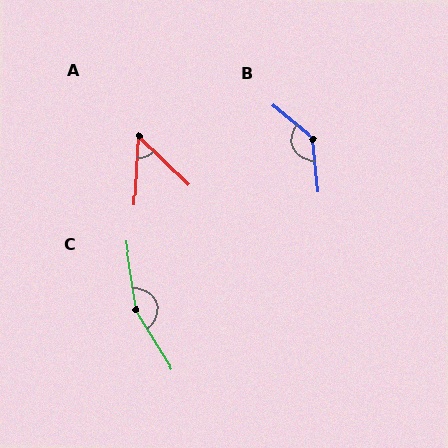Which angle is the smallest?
A, at approximately 49 degrees.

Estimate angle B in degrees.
Approximately 136 degrees.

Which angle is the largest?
C, at approximately 157 degrees.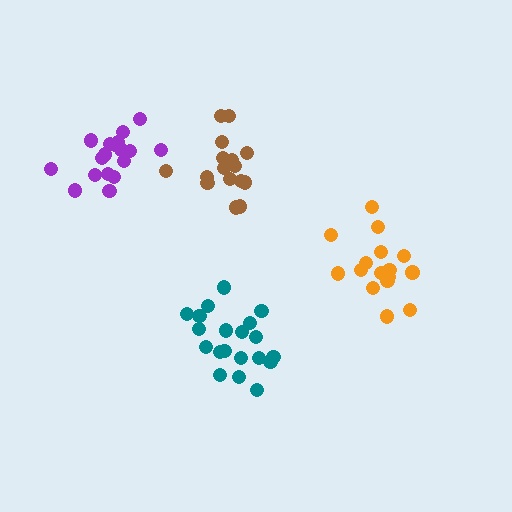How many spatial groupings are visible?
There are 4 spatial groupings.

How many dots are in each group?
Group 1: 16 dots, Group 2: 20 dots, Group 3: 16 dots, Group 4: 18 dots (70 total).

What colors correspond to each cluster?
The clusters are colored: brown, teal, orange, purple.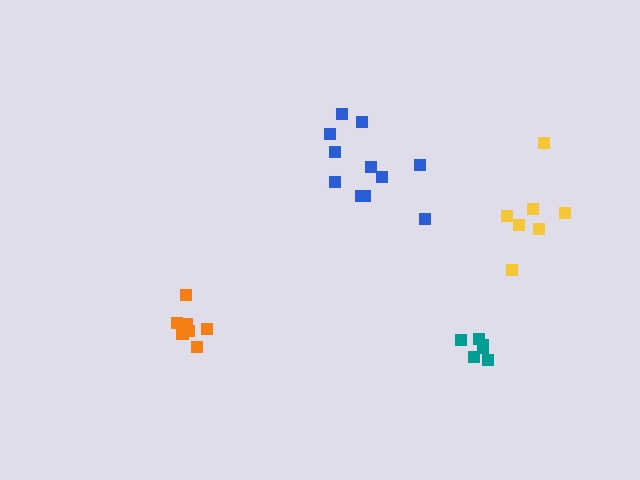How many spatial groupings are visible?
There are 4 spatial groupings.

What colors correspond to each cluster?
The clusters are colored: yellow, blue, teal, orange.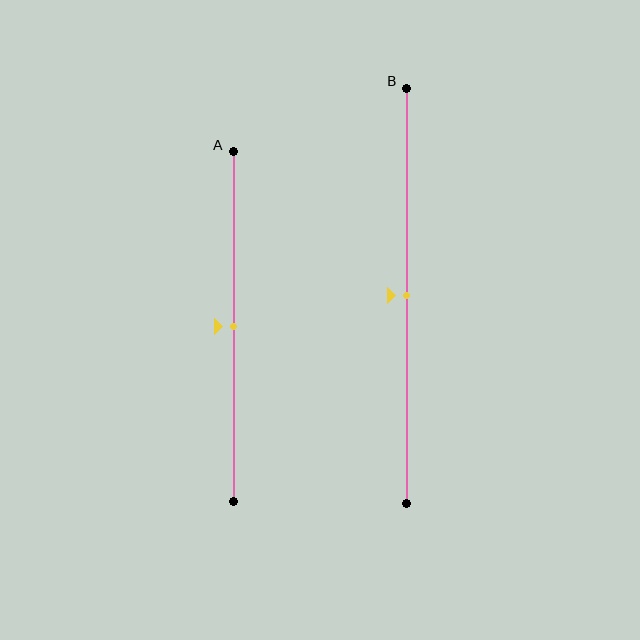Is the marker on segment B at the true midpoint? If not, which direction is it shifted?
Yes, the marker on segment B is at the true midpoint.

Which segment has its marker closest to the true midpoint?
Segment A has its marker closest to the true midpoint.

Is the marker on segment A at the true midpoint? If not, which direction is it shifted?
Yes, the marker on segment A is at the true midpoint.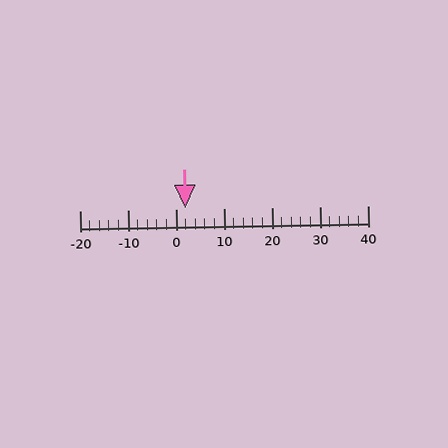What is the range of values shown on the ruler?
The ruler shows values from -20 to 40.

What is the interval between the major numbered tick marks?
The major tick marks are spaced 10 units apart.